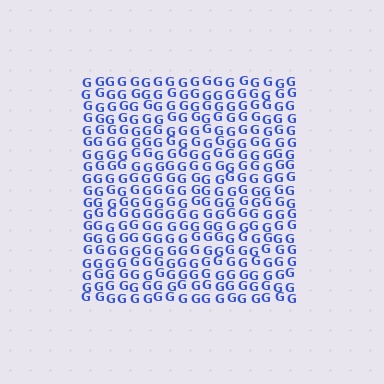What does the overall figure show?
The overall figure shows a square.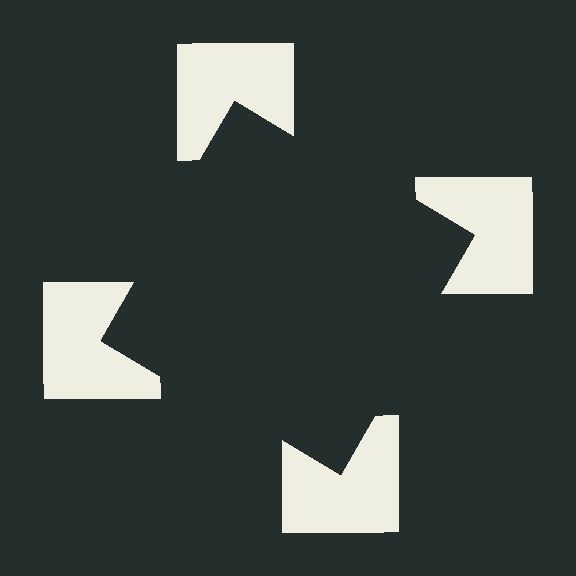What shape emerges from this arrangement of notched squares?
An illusory square — its edges are inferred from the aligned wedge cuts in the notched squares, not physically drawn.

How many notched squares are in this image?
There are 4 — one at each vertex of the illusory square.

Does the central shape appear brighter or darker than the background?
It typically appears slightly darker than the background, even though no actual brightness change is drawn.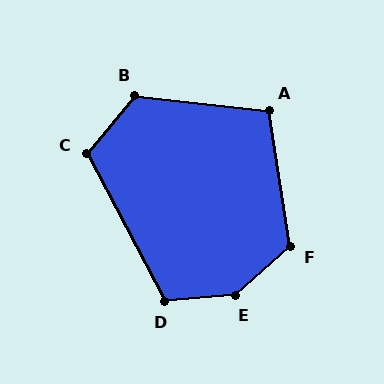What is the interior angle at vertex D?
Approximately 114 degrees (obtuse).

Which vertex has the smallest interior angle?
A, at approximately 105 degrees.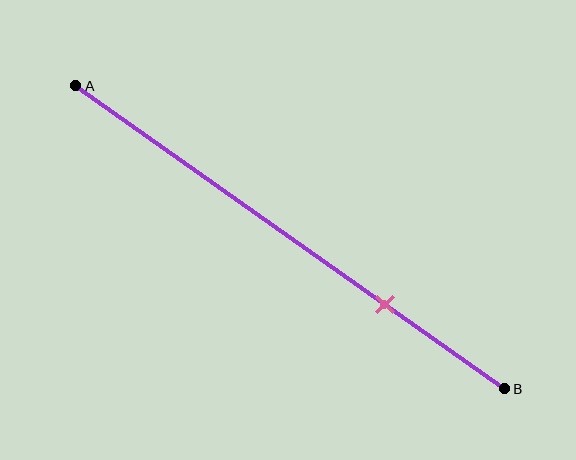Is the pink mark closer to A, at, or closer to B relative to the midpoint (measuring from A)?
The pink mark is closer to point B than the midpoint of segment AB.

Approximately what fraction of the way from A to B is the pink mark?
The pink mark is approximately 70% of the way from A to B.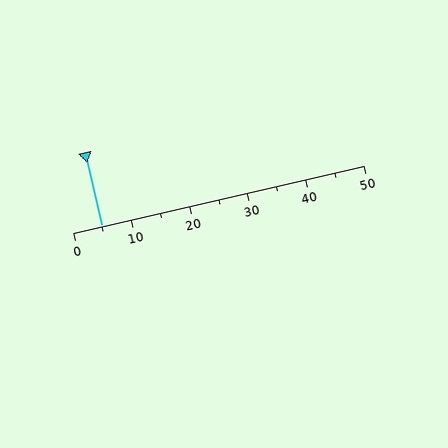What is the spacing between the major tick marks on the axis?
The major ticks are spaced 10 apart.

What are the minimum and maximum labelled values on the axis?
The axis runs from 0 to 50.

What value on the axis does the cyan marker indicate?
The marker indicates approximately 5.